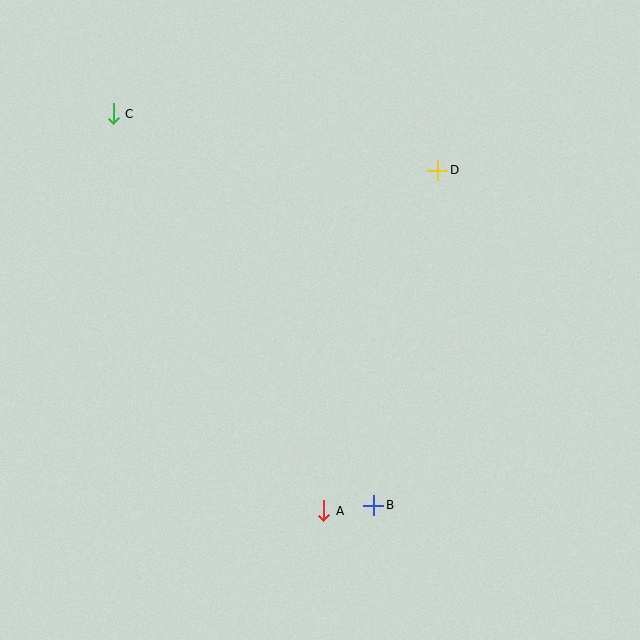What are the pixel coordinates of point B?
Point B is at (373, 506).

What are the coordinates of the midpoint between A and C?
The midpoint between A and C is at (218, 312).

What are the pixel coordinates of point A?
Point A is at (324, 511).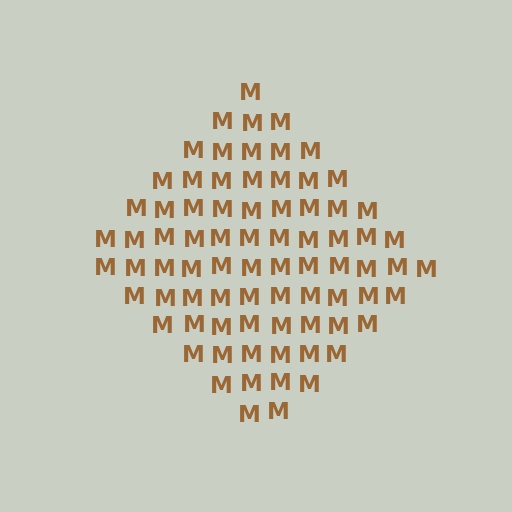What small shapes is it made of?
It is made of small letter M's.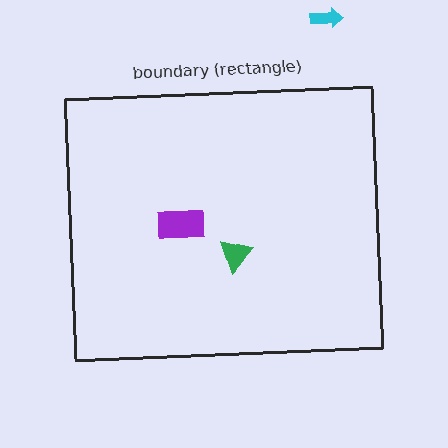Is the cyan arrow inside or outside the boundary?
Outside.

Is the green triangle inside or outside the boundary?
Inside.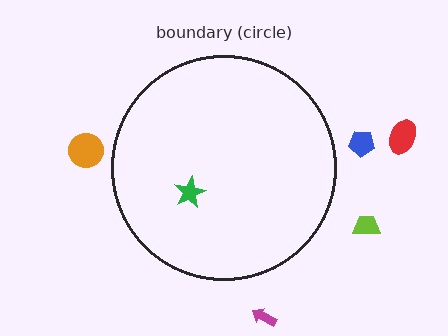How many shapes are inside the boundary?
1 inside, 5 outside.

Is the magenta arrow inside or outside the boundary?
Outside.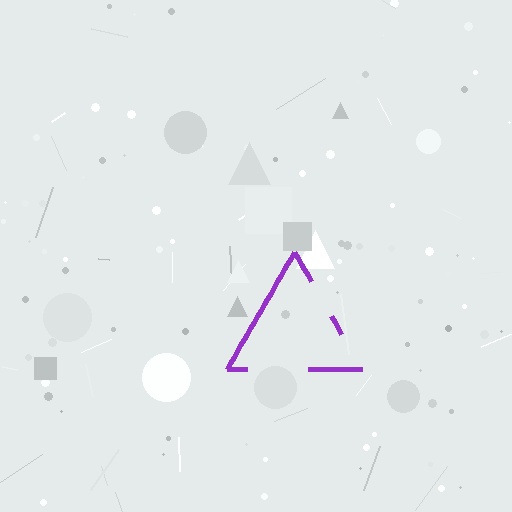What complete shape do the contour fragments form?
The contour fragments form a triangle.